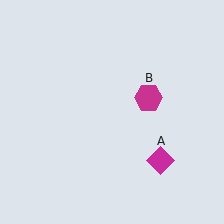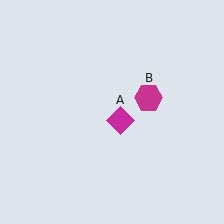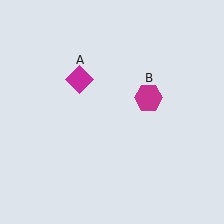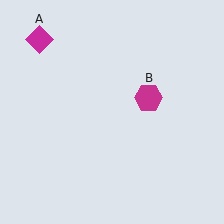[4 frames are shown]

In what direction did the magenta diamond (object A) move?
The magenta diamond (object A) moved up and to the left.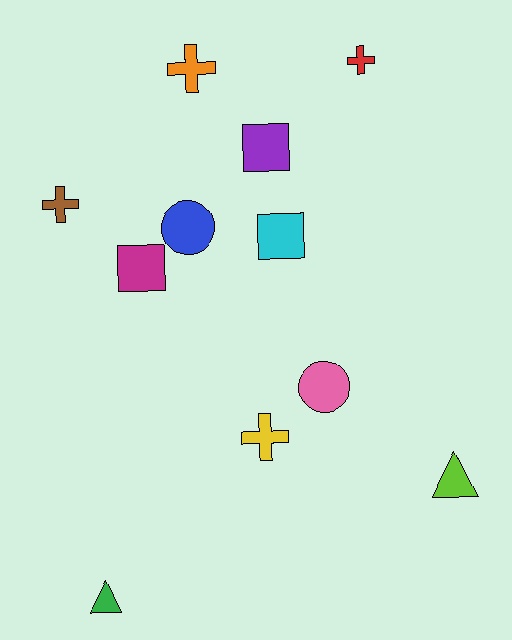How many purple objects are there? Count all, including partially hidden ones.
There is 1 purple object.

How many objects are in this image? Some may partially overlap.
There are 11 objects.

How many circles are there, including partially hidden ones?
There are 2 circles.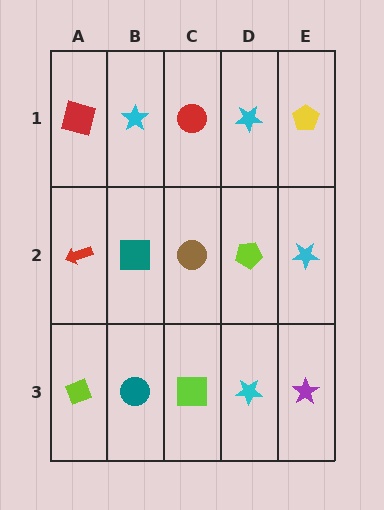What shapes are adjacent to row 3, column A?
A red arrow (row 2, column A), a teal circle (row 3, column B).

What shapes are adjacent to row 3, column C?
A brown circle (row 2, column C), a teal circle (row 3, column B), a cyan star (row 3, column D).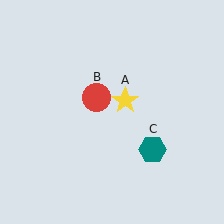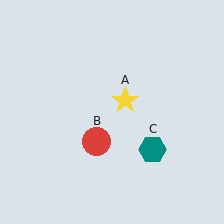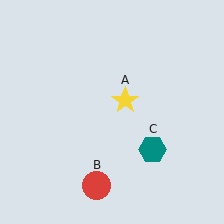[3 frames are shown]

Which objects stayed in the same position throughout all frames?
Yellow star (object A) and teal hexagon (object C) remained stationary.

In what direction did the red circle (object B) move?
The red circle (object B) moved down.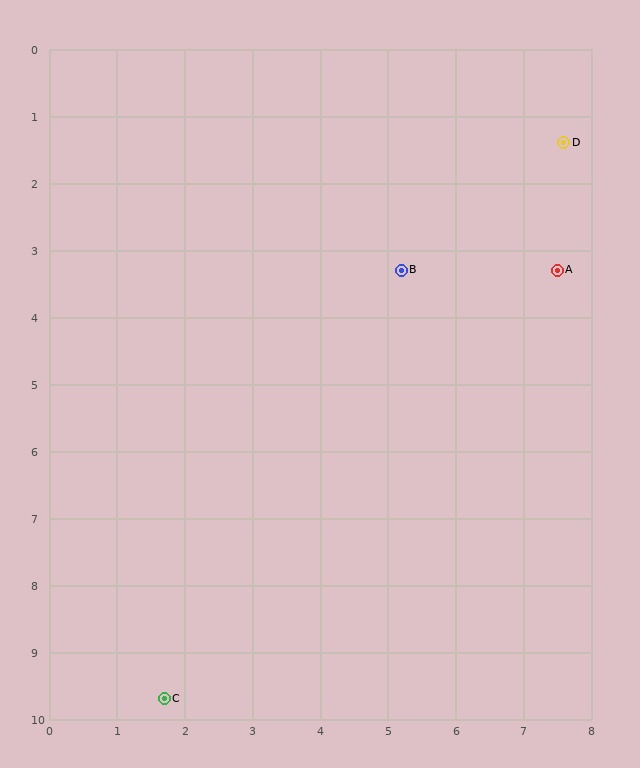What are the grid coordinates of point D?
Point D is at approximately (7.6, 1.4).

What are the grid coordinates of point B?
Point B is at approximately (5.2, 3.3).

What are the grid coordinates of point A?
Point A is at approximately (7.5, 3.3).